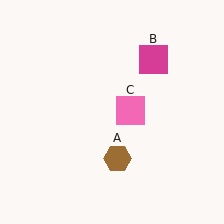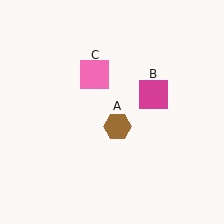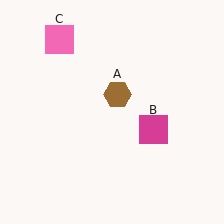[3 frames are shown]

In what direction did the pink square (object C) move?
The pink square (object C) moved up and to the left.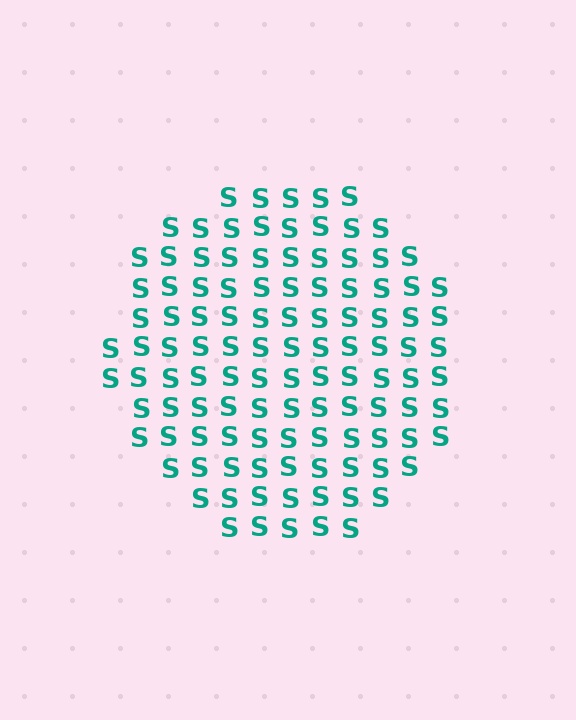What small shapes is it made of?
It is made of small letter S's.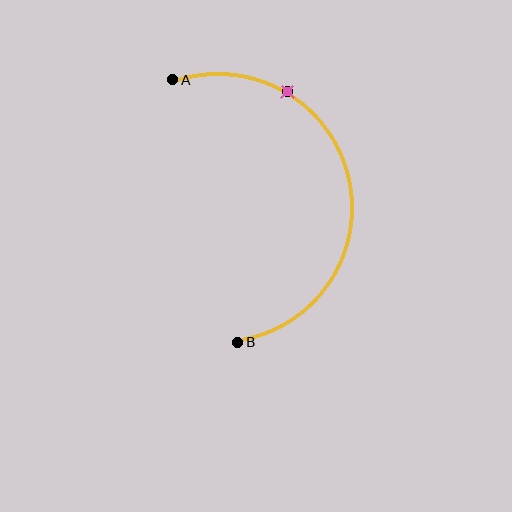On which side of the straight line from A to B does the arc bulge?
The arc bulges to the right of the straight line connecting A and B.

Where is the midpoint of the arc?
The arc midpoint is the point on the curve farthest from the straight line joining A and B. It sits to the right of that line.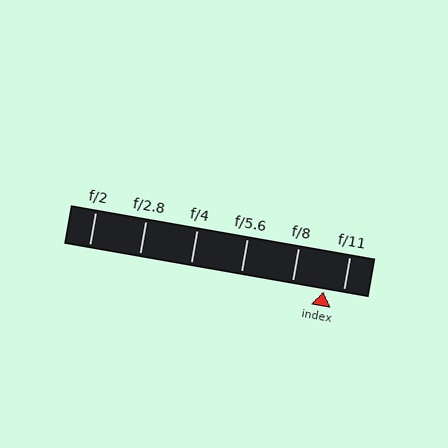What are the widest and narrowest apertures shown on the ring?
The widest aperture shown is f/2 and the narrowest is f/11.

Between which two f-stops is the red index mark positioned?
The index mark is between f/8 and f/11.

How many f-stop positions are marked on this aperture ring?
There are 6 f-stop positions marked.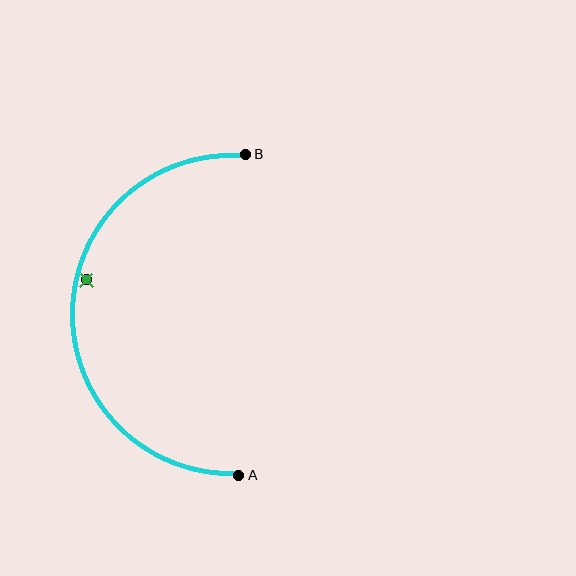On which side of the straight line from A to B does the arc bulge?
The arc bulges to the left of the straight line connecting A and B.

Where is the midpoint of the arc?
The arc midpoint is the point on the curve farthest from the straight line joining A and B. It sits to the left of that line.